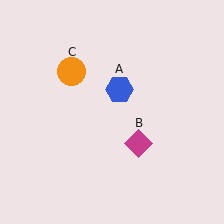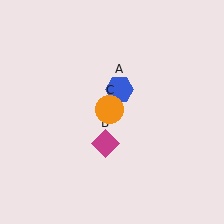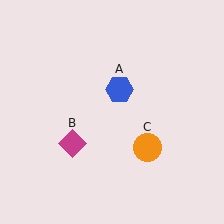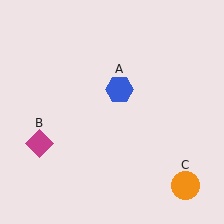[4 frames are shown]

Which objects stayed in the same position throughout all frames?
Blue hexagon (object A) remained stationary.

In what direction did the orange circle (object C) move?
The orange circle (object C) moved down and to the right.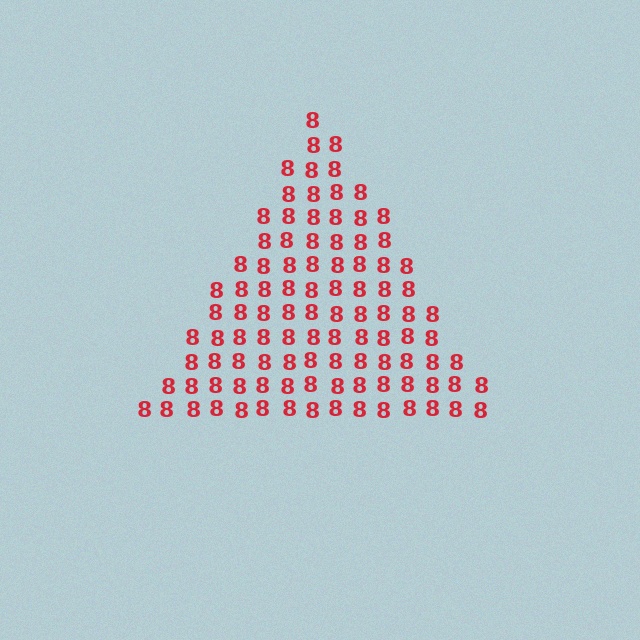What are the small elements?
The small elements are digit 8's.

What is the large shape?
The large shape is a triangle.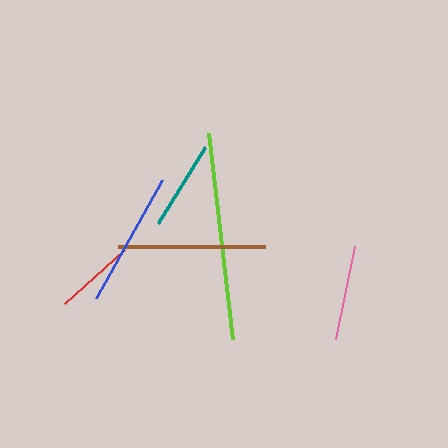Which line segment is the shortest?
The red line is the shortest at approximately 80 pixels.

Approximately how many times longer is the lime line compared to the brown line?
The lime line is approximately 1.4 times the length of the brown line.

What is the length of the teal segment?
The teal segment is approximately 89 pixels long.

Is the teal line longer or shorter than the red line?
The teal line is longer than the red line.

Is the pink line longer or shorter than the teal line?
The pink line is longer than the teal line.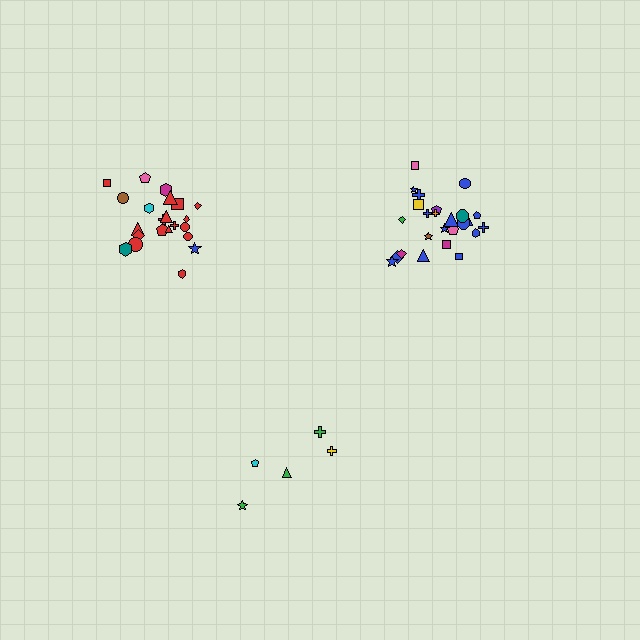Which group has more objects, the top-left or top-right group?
The top-right group.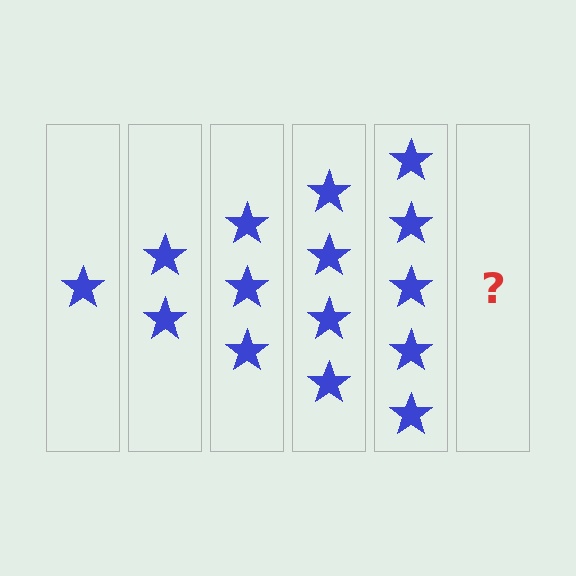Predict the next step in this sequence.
The next step is 6 stars.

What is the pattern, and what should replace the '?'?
The pattern is that each step adds one more star. The '?' should be 6 stars.